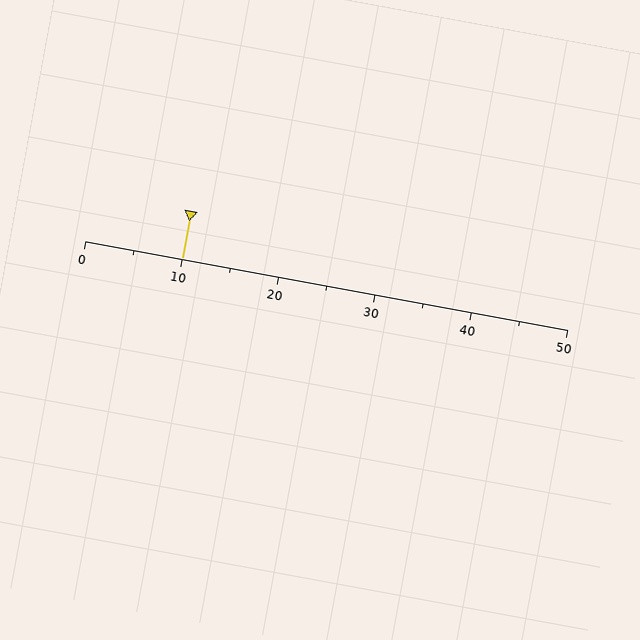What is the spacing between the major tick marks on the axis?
The major ticks are spaced 10 apart.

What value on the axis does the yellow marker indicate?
The marker indicates approximately 10.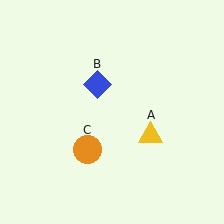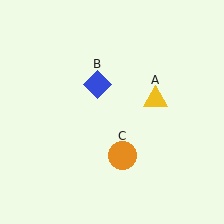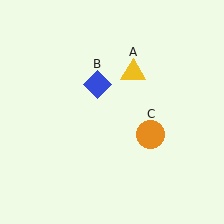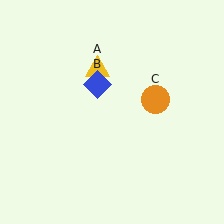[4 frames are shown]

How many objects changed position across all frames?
2 objects changed position: yellow triangle (object A), orange circle (object C).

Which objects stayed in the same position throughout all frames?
Blue diamond (object B) remained stationary.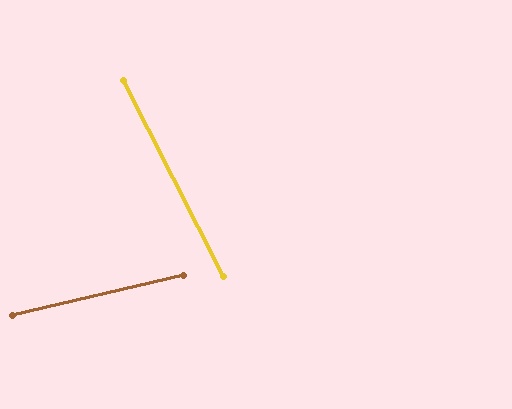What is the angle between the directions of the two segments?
Approximately 76 degrees.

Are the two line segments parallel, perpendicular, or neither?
Neither parallel nor perpendicular — they differ by about 76°.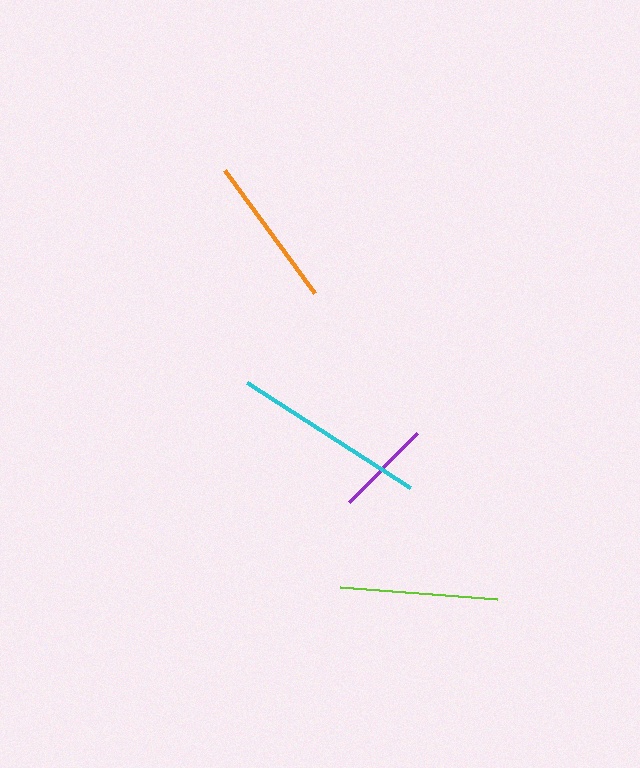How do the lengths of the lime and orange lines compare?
The lime and orange lines are approximately the same length.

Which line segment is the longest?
The cyan line is the longest at approximately 194 pixels.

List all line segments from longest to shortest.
From longest to shortest: cyan, lime, orange, purple.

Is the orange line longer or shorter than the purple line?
The orange line is longer than the purple line.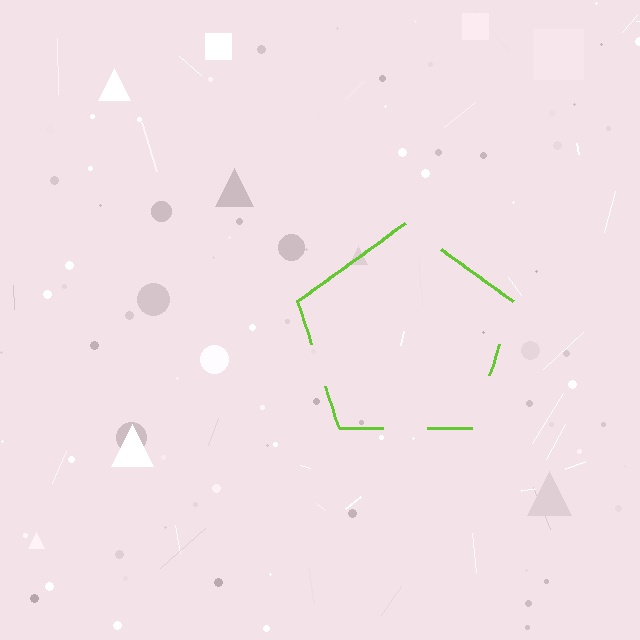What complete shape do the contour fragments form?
The contour fragments form a pentagon.